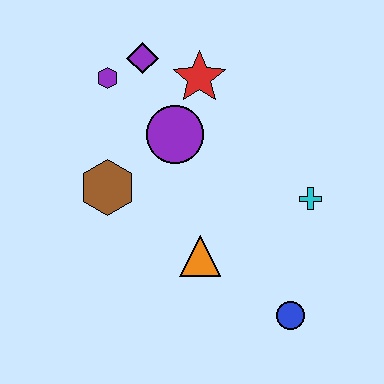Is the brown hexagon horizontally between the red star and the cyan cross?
No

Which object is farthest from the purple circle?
The blue circle is farthest from the purple circle.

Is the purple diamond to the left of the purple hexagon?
No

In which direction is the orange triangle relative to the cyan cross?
The orange triangle is to the left of the cyan cross.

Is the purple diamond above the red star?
Yes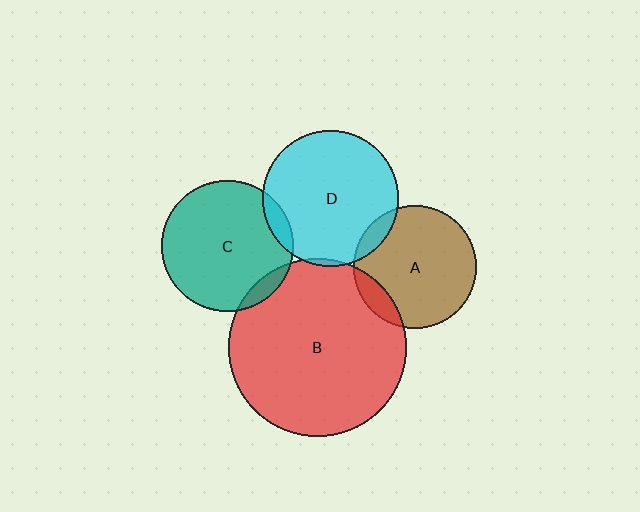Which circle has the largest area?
Circle B (red).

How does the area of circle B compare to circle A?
Approximately 2.1 times.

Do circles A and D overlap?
Yes.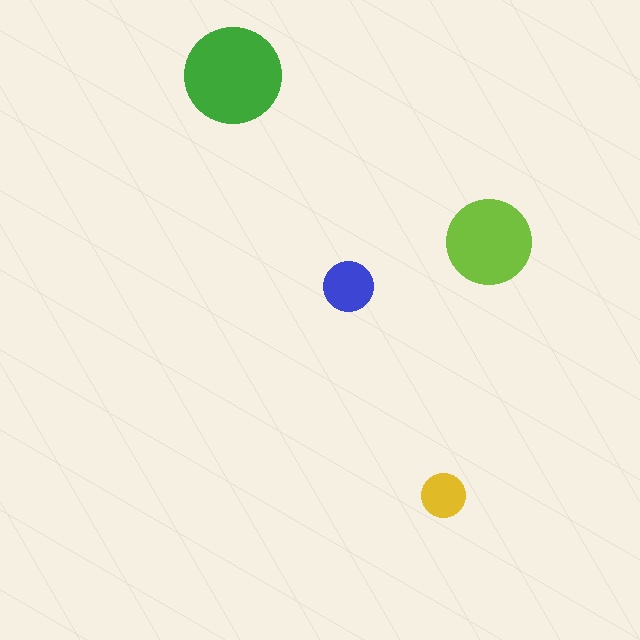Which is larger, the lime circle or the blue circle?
The lime one.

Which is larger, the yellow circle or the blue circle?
The blue one.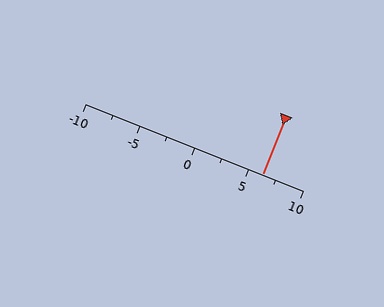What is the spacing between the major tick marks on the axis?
The major ticks are spaced 5 apart.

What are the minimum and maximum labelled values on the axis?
The axis runs from -10 to 10.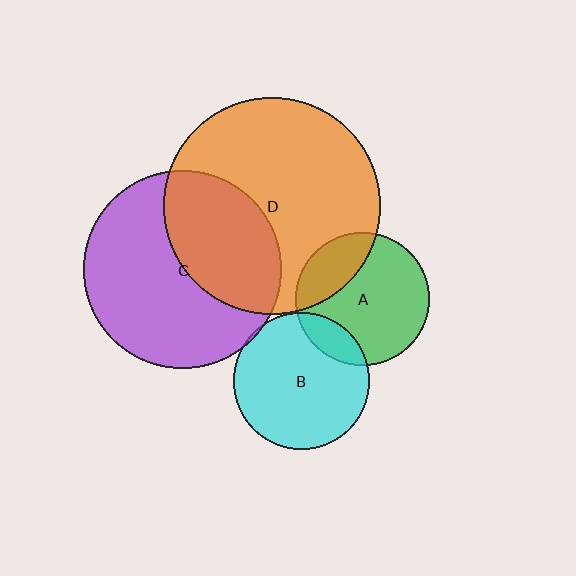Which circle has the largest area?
Circle D (orange).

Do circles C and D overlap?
Yes.